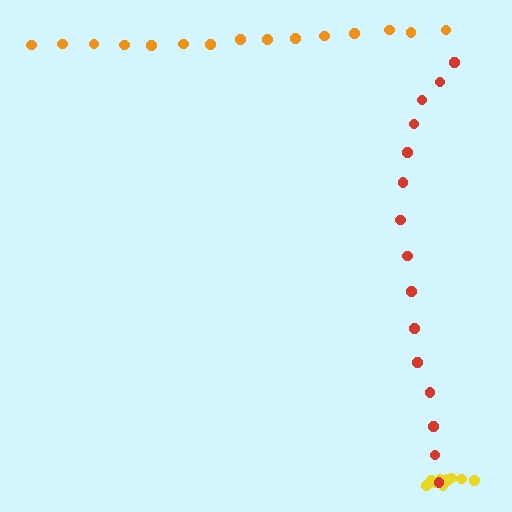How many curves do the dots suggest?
There are 3 distinct paths.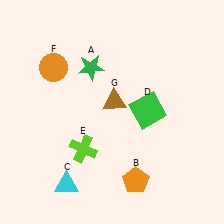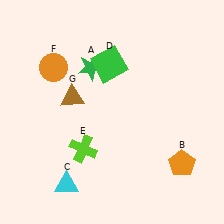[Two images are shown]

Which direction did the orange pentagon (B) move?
The orange pentagon (B) moved right.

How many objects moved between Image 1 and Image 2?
3 objects moved between the two images.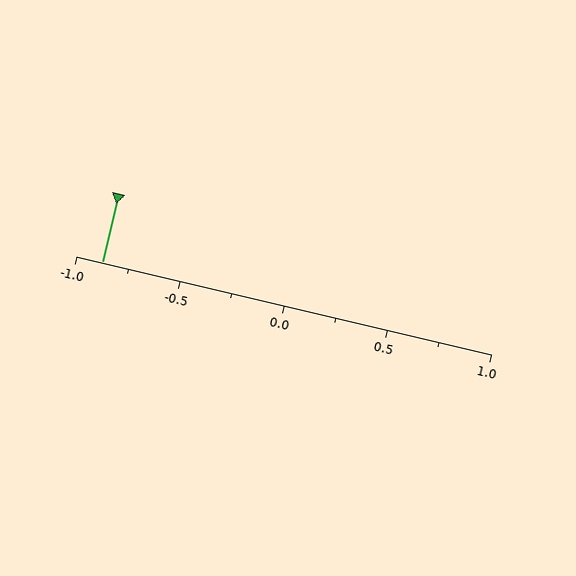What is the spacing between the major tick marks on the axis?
The major ticks are spaced 0.5 apart.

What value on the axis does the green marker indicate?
The marker indicates approximately -0.88.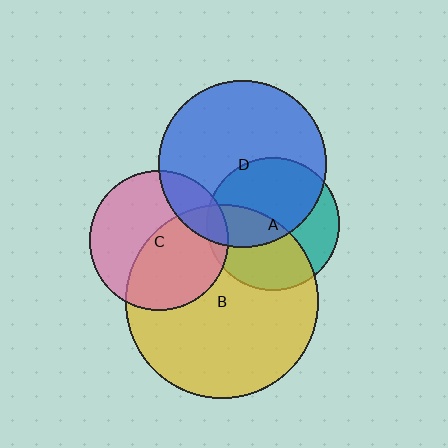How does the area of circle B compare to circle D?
Approximately 1.3 times.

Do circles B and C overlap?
Yes.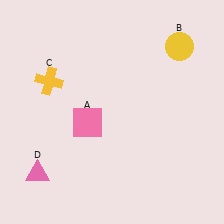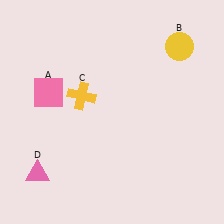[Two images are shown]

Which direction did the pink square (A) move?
The pink square (A) moved left.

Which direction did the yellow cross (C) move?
The yellow cross (C) moved right.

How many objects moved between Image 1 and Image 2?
2 objects moved between the two images.